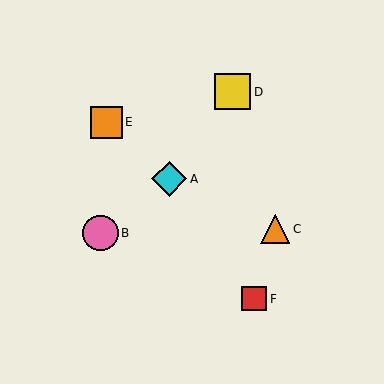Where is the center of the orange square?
The center of the orange square is at (106, 122).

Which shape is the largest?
The yellow square (labeled D) is the largest.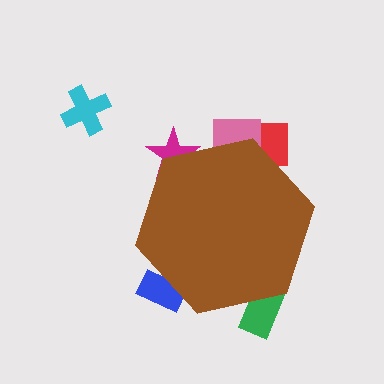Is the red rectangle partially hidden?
Yes, the red rectangle is partially hidden behind the brown hexagon.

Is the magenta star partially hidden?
Yes, the magenta star is partially hidden behind the brown hexagon.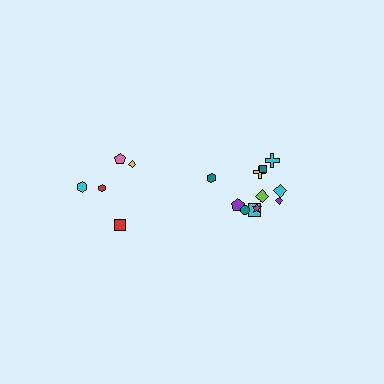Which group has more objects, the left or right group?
The right group.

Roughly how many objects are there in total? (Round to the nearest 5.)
Roughly 15 objects in total.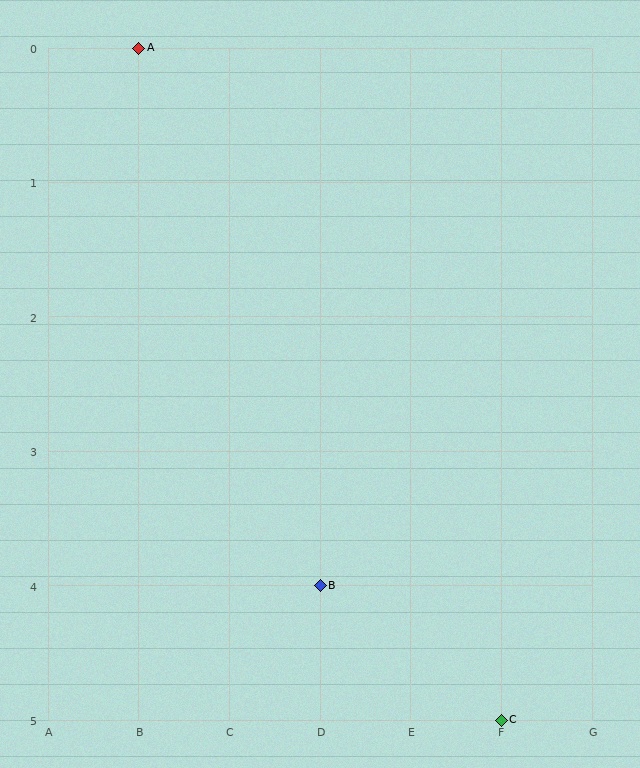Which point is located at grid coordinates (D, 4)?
Point B is at (D, 4).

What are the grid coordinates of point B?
Point B is at grid coordinates (D, 4).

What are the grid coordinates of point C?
Point C is at grid coordinates (F, 5).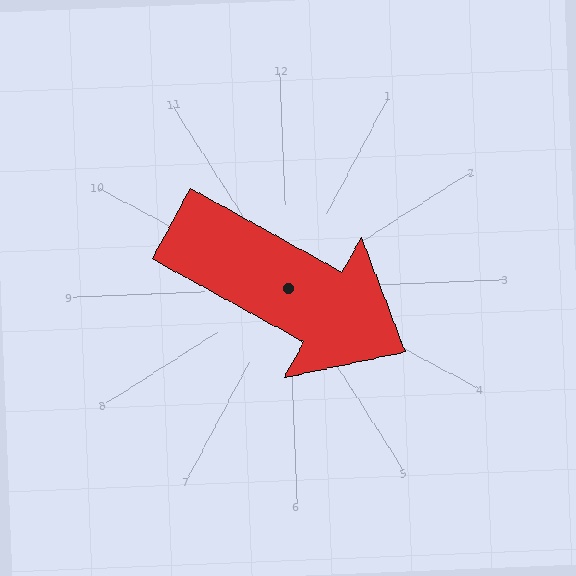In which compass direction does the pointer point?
Southeast.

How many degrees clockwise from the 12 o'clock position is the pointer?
Approximately 121 degrees.